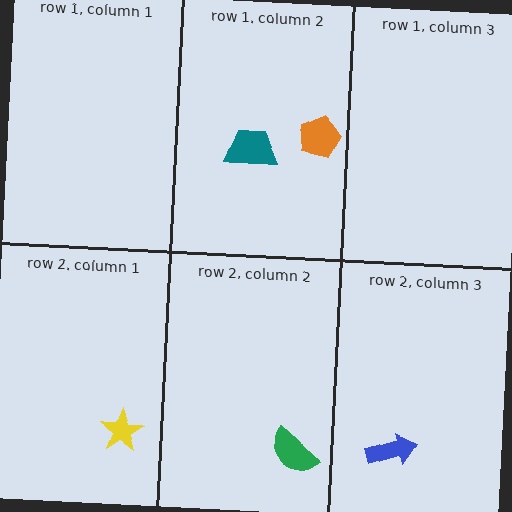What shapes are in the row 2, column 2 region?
The green semicircle.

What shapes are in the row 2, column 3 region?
The blue arrow.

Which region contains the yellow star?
The row 2, column 1 region.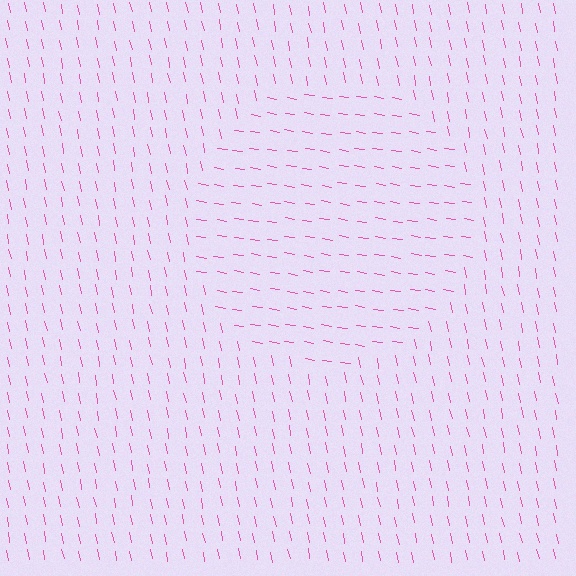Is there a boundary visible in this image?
Yes, there is a texture boundary formed by a change in line orientation.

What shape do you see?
I see a circle.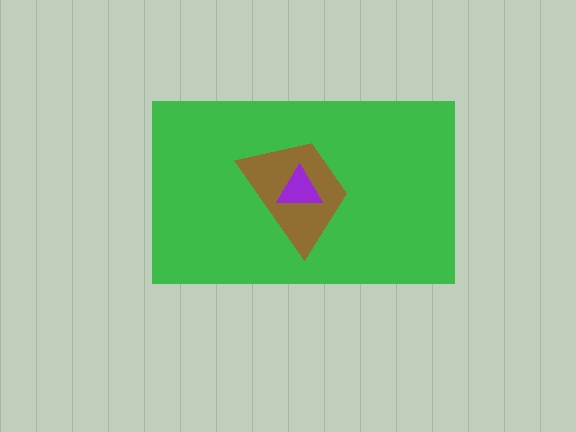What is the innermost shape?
The purple triangle.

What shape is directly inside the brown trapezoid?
The purple triangle.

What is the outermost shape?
The green rectangle.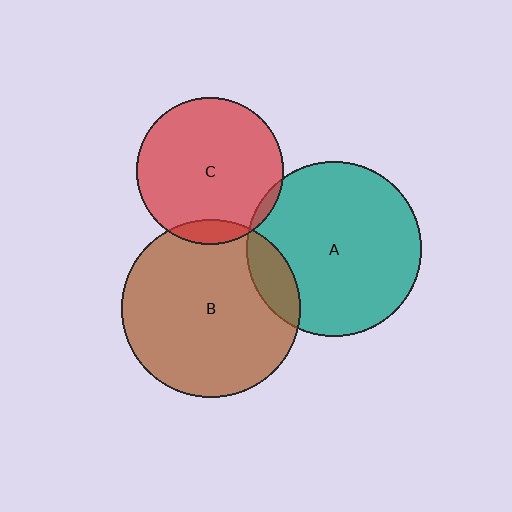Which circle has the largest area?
Circle B (brown).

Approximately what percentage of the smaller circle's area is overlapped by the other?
Approximately 15%.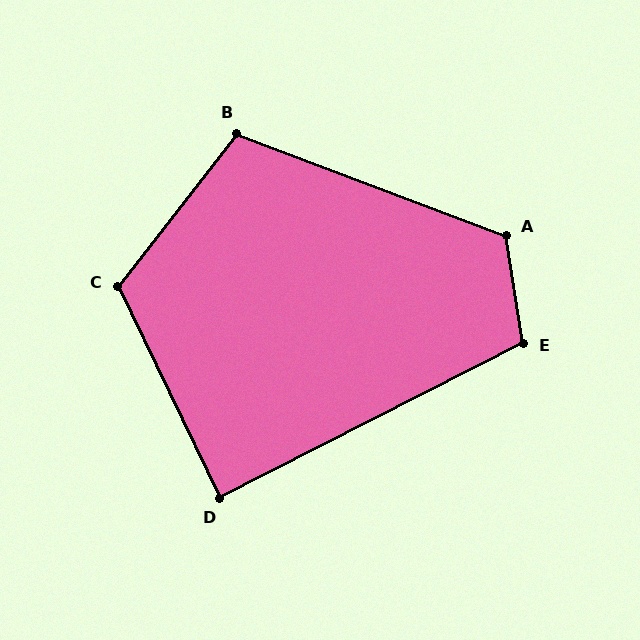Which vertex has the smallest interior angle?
D, at approximately 89 degrees.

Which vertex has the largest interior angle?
A, at approximately 120 degrees.